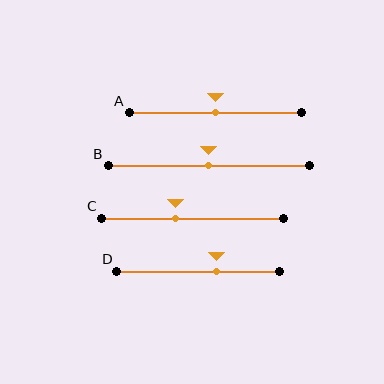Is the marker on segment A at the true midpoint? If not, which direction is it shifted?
Yes, the marker on segment A is at the true midpoint.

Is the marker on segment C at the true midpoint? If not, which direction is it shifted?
No, the marker on segment C is shifted to the left by about 9% of the segment length.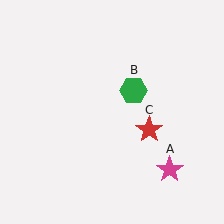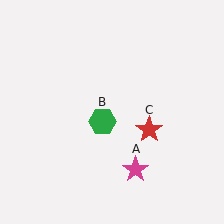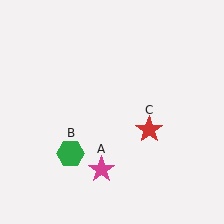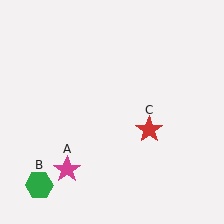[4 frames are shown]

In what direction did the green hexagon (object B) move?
The green hexagon (object B) moved down and to the left.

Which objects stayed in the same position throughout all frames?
Red star (object C) remained stationary.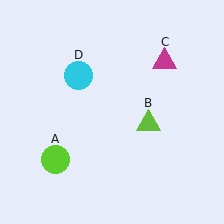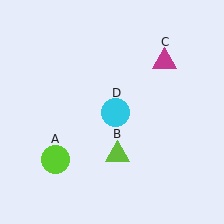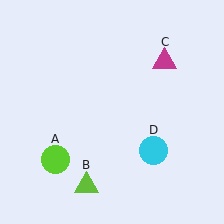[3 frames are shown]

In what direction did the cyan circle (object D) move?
The cyan circle (object D) moved down and to the right.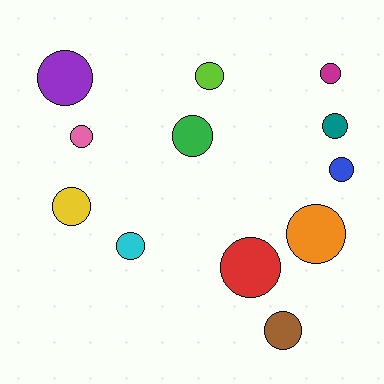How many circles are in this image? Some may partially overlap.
There are 12 circles.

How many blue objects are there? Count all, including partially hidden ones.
There is 1 blue object.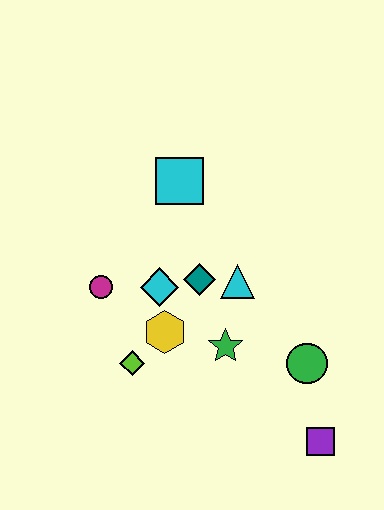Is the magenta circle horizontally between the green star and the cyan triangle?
No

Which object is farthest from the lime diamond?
The purple square is farthest from the lime diamond.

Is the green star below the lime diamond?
No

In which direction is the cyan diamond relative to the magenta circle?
The cyan diamond is to the right of the magenta circle.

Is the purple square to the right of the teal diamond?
Yes